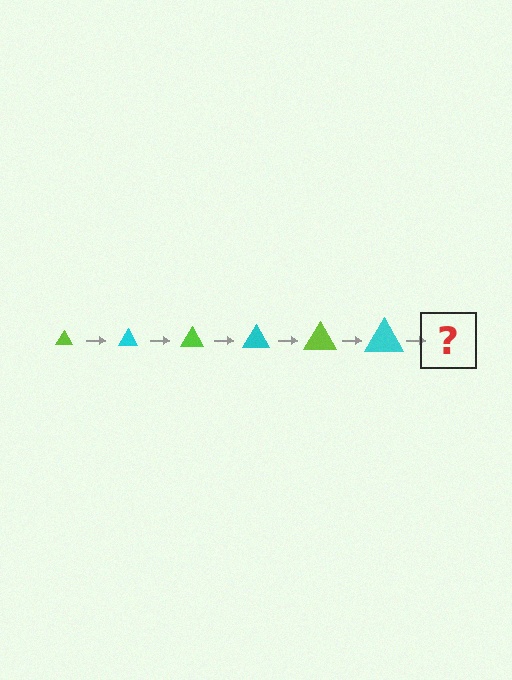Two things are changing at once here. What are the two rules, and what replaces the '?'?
The two rules are that the triangle grows larger each step and the color cycles through lime and cyan. The '?' should be a lime triangle, larger than the previous one.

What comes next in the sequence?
The next element should be a lime triangle, larger than the previous one.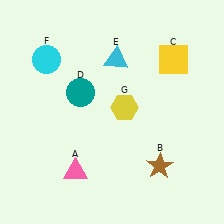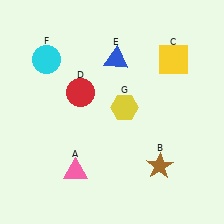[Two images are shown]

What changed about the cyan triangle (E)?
In Image 1, E is cyan. In Image 2, it changed to blue.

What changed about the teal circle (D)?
In Image 1, D is teal. In Image 2, it changed to red.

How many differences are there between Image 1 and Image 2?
There are 2 differences between the two images.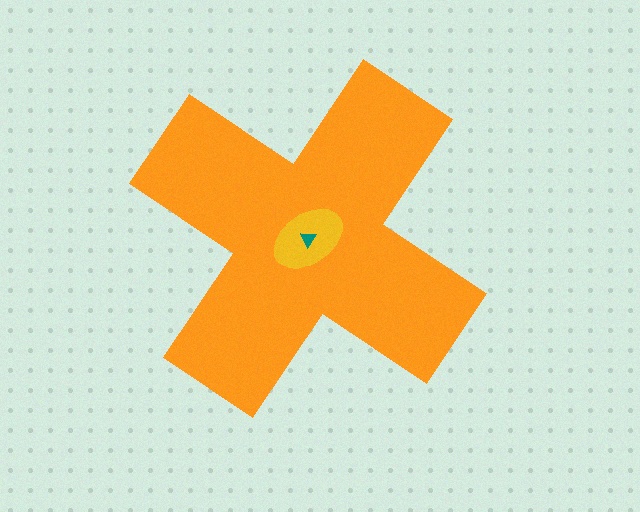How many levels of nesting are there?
3.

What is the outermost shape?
The orange cross.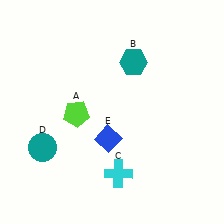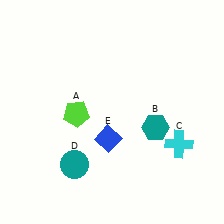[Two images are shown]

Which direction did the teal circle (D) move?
The teal circle (D) moved right.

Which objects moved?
The objects that moved are: the teal hexagon (B), the cyan cross (C), the teal circle (D).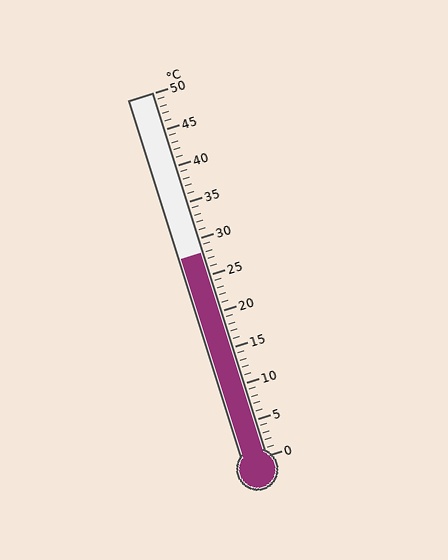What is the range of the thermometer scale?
The thermometer scale ranges from 0°C to 50°C.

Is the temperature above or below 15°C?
The temperature is above 15°C.